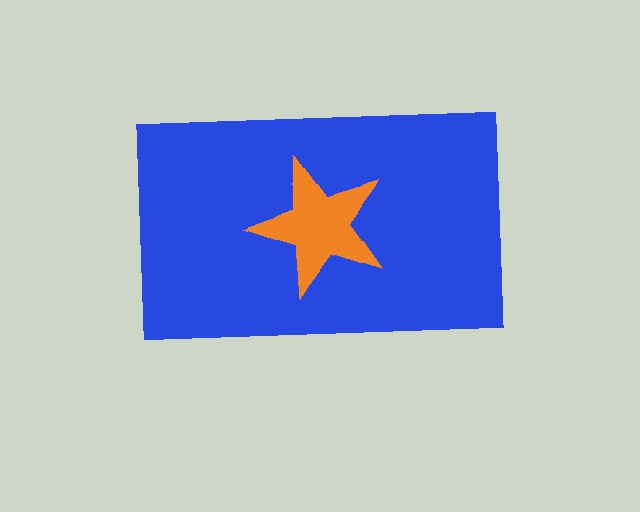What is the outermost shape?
The blue rectangle.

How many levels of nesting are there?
2.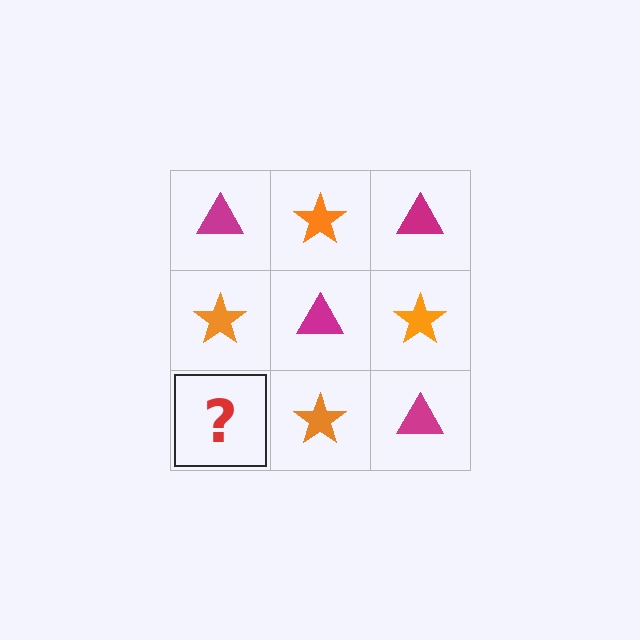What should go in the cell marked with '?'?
The missing cell should contain a magenta triangle.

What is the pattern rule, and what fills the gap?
The rule is that it alternates magenta triangle and orange star in a checkerboard pattern. The gap should be filled with a magenta triangle.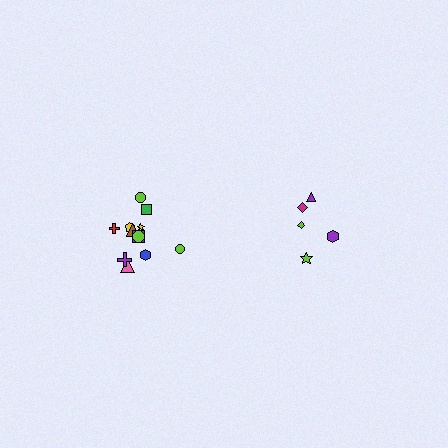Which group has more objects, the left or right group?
The left group.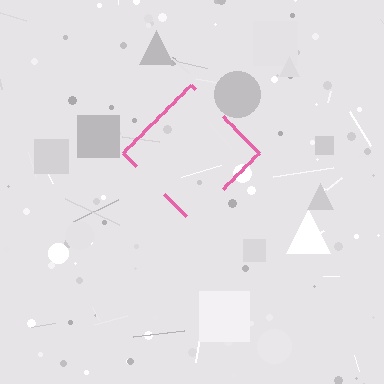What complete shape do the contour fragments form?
The contour fragments form a diamond.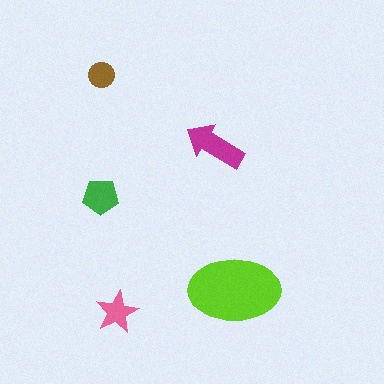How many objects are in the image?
There are 5 objects in the image.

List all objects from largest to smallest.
The lime ellipse, the magenta arrow, the green pentagon, the pink star, the brown circle.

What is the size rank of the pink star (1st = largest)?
4th.